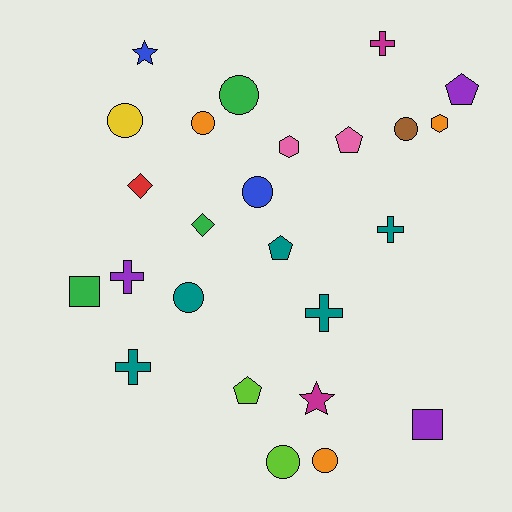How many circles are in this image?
There are 8 circles.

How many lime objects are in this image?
There are 2 lime objects.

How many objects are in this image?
There are 25 objects.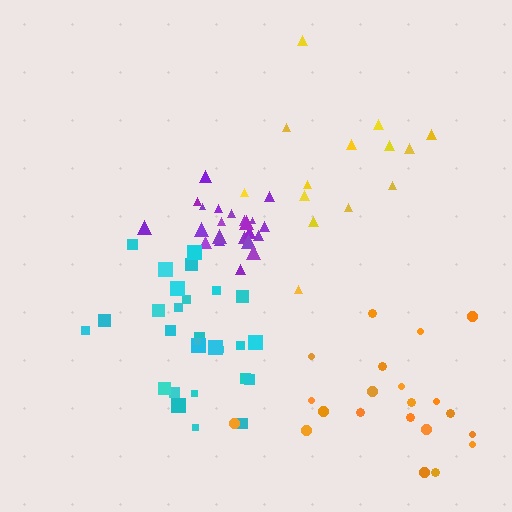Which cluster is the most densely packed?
Purple.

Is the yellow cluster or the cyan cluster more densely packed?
Cyan.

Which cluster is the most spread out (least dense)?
Yellow.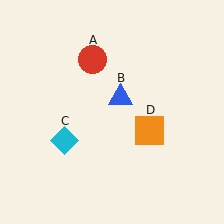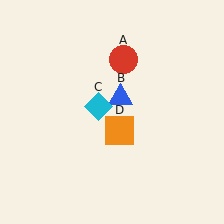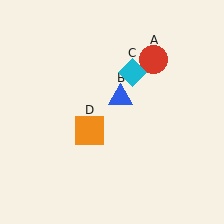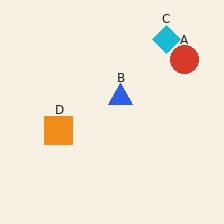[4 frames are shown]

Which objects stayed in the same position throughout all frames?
Blue triangle (object B) remained stationary.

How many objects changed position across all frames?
3 objects changed position: red circle (object A), cyan diamond (object C), orange square (object D).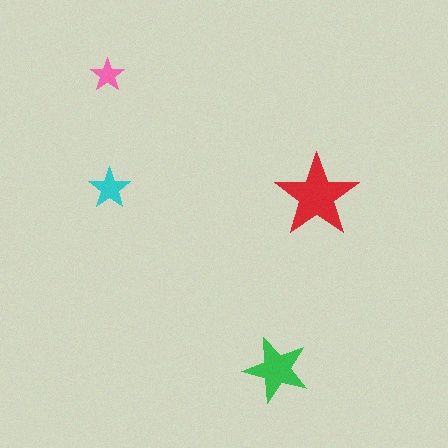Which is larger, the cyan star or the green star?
The green one.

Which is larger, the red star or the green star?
The red one.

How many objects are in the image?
There are 4 objects in the image.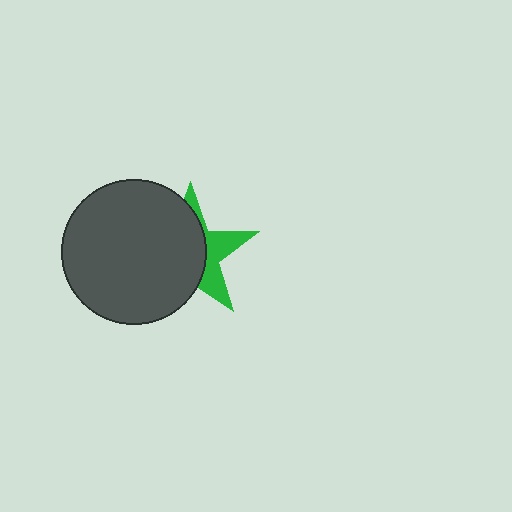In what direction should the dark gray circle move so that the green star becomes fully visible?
The dark gray circle should move left. That is the shortest direction to clear the overlap and leave the green star fully visible.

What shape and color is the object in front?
The object in front is a dark gray circle.